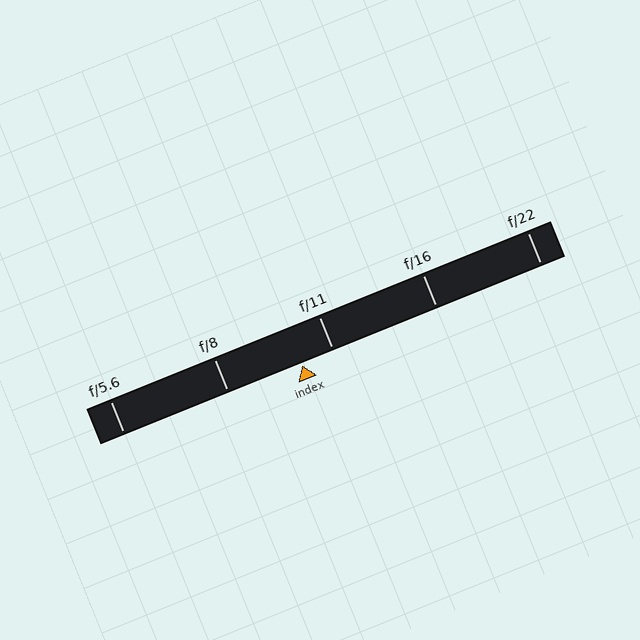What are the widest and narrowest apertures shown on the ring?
The widest aperture shown is f/5.6 and the narrowest is f/22.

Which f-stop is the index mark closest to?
The index mark is closest to f/11.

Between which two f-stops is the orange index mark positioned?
The index mark is between f/8 and f/11.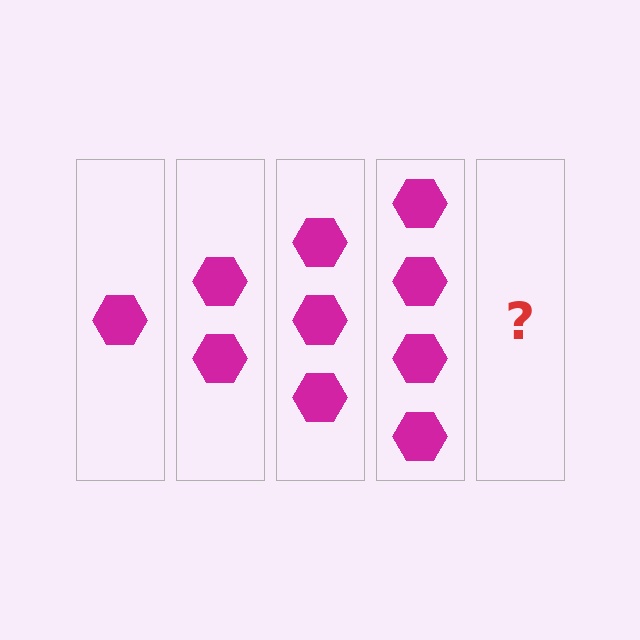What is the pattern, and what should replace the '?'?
The pattern is that each step adds one more hexagon. The '?' should be 5 hexagons.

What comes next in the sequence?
The next element should be 5 hexagons.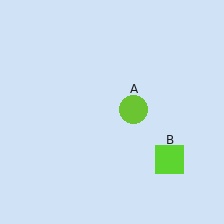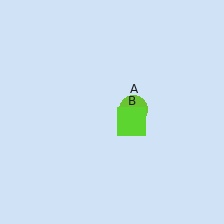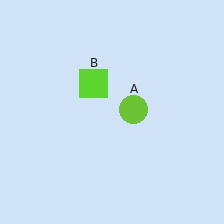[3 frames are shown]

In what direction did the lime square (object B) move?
The lime square (object B) moved up and to the left.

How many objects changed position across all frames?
1 object changed position: lime square (object B).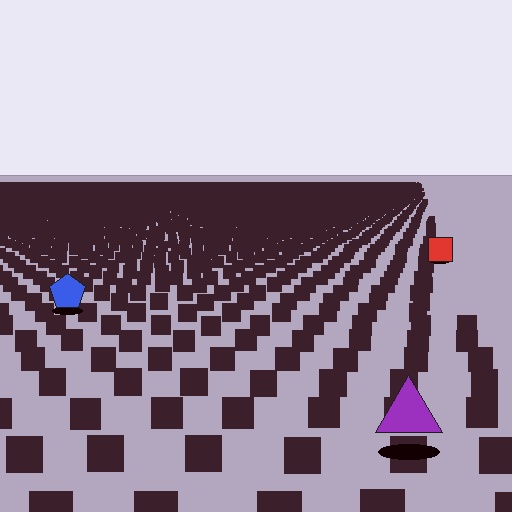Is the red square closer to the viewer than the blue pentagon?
No. The blue pentagon is closer — you can tell from the texture gradient: the ground texture is coarser near it.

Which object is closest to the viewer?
The purple triangle is closest. The texture marks near it are larger and more spread out.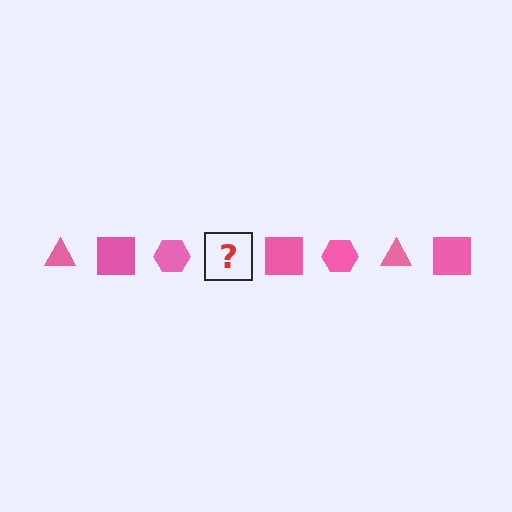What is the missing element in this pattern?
The missing element is a pink triangle.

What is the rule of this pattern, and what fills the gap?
The rule is that the pattern cycles through triangle, square, hexagon shapes in pink. The gap should be filled with a pink triangle.